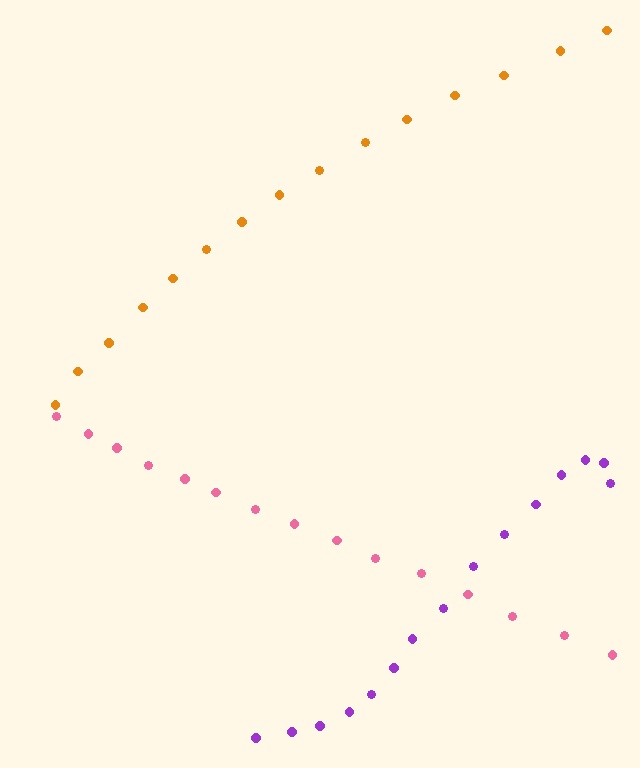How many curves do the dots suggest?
There are 3 distinct paths.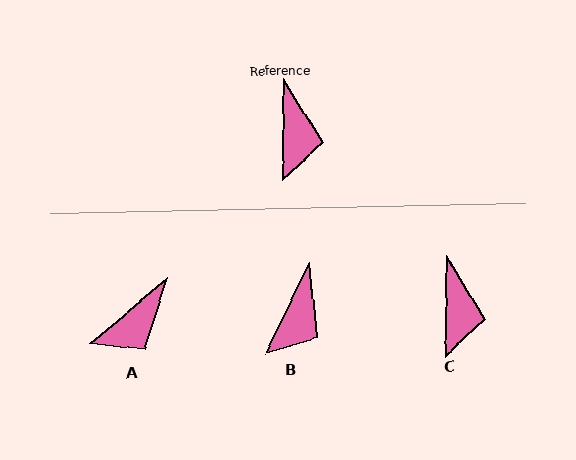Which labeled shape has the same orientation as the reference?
C.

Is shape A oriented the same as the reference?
No, it is off by about 49 degrees.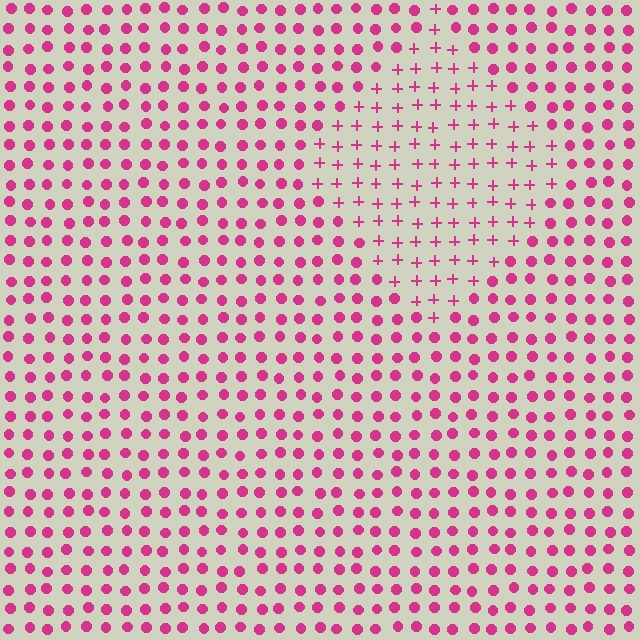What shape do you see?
I see a diamond.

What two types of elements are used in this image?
The image uses plus signs inside the diamond region and circles outside it.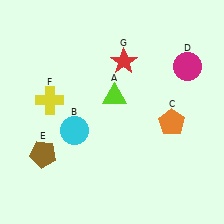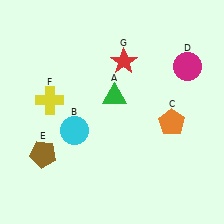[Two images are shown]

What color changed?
The triangle (A) changed from lime in Image 1 to green in Image 2.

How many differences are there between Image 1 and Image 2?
There is 1 difference between the two images.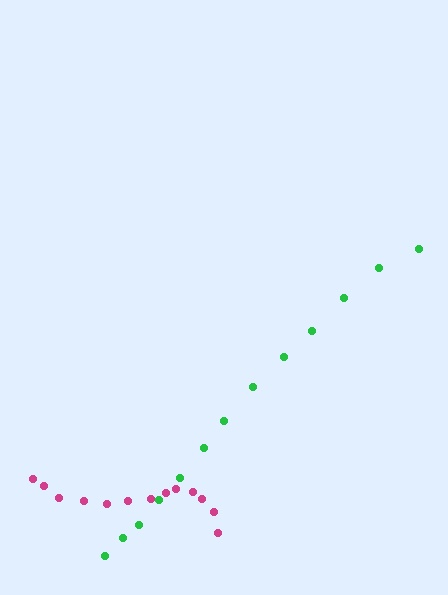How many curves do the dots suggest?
There are 2 distinct paths.